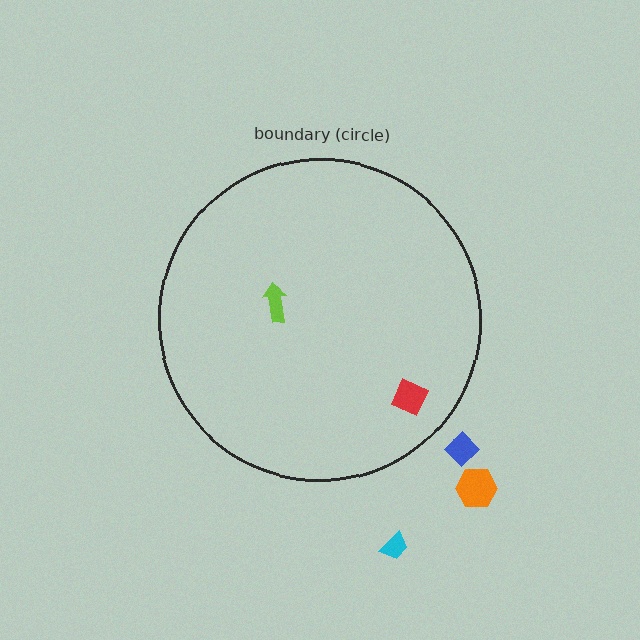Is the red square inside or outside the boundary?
Inside.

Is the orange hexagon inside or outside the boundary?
Outside.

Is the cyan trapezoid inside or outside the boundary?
Outside.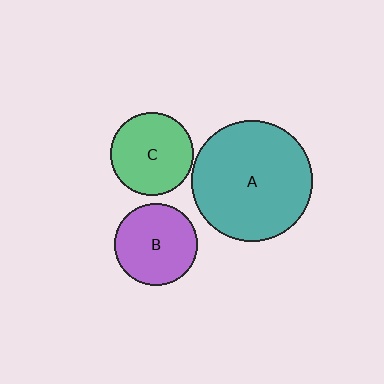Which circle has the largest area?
Circle A (teal).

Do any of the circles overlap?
No, none of the circles overlap.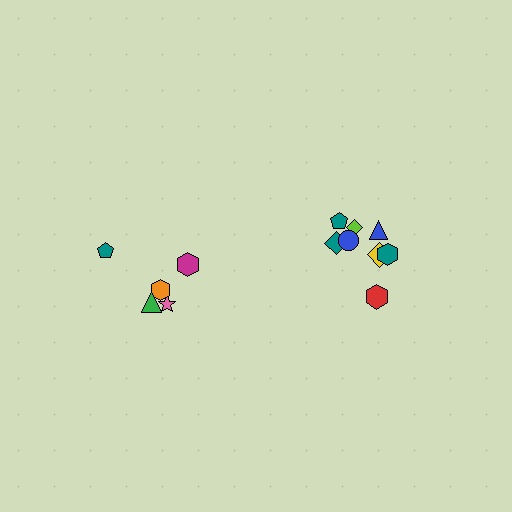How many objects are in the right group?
There are 8 objects.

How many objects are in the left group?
There are 5 objects.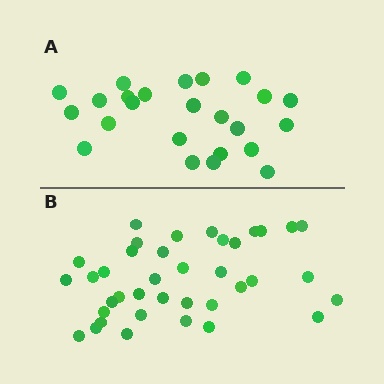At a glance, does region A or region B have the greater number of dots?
Region B (the bottom region) has more dots.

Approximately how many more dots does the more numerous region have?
Region B has approximately 15 more dots than region A.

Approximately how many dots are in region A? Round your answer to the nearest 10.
About 20 dots. (The exact count is 24, which rounds to 20.)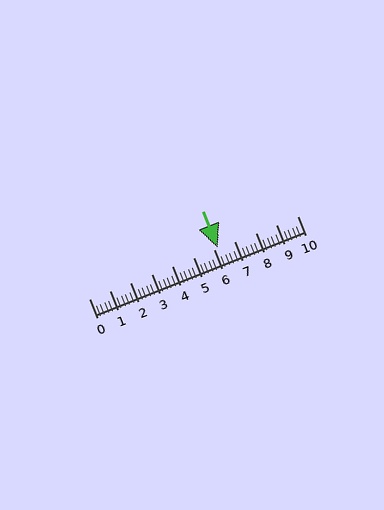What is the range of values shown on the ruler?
The ruler shows values from 0 to 10.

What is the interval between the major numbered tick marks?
The major tick marks are spaced 1 units apart.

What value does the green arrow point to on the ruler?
The green arrow points to approximately 6.2.